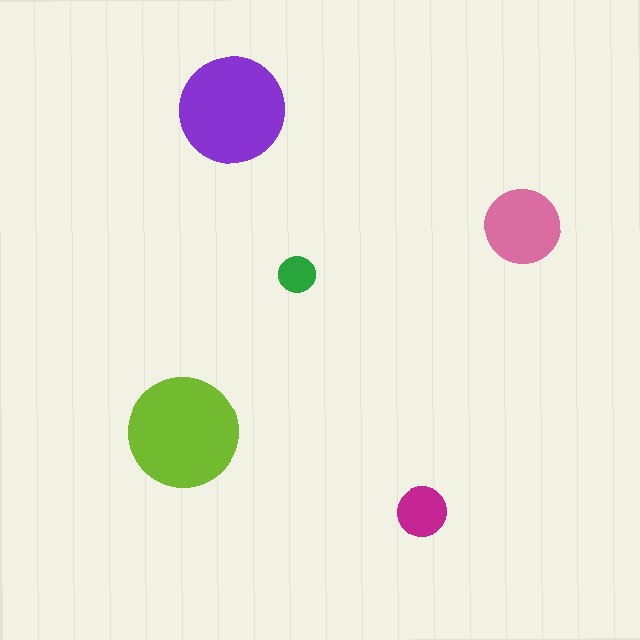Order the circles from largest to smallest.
the lime one, the purple one, the pink one, the magenta one, the green one.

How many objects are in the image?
There are 5 objects in the image.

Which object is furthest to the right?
The pink circle is rightmost.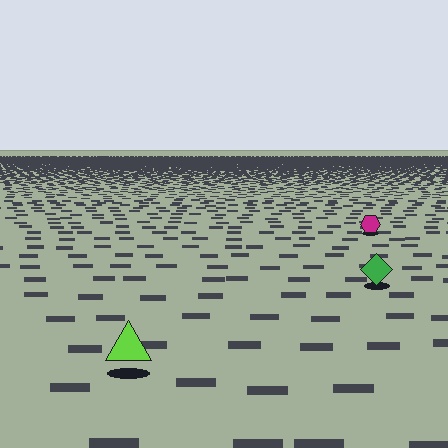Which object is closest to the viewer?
The lime triangle is closest. The texture marks near it are larger and more spread out.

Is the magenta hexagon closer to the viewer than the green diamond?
No. The green diamond is closer — you can tell from the texture gradient: the ground texture is coarser near it.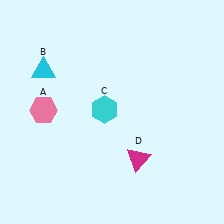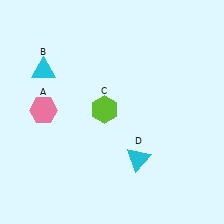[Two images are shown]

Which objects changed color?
C changed from cyan to lime. D changed from magenta to cyan.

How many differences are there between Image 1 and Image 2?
There are 2 differences between the two images.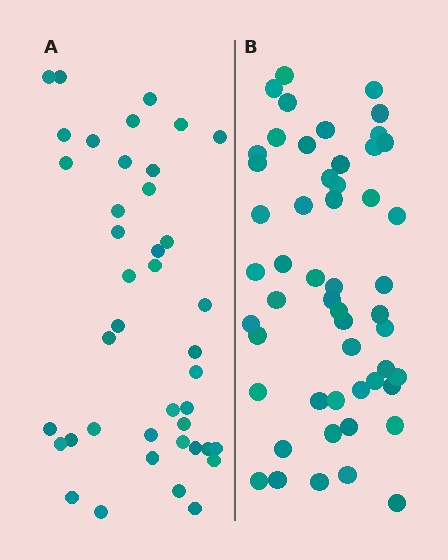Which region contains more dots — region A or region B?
Region B (the right region) has more dots.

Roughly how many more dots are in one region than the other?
Region B has roughly 12 or so more dots than region A.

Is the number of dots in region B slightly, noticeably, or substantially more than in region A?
Region B has noticeably more, but not dramatically so. The ratio is roughly 1.3 to 1.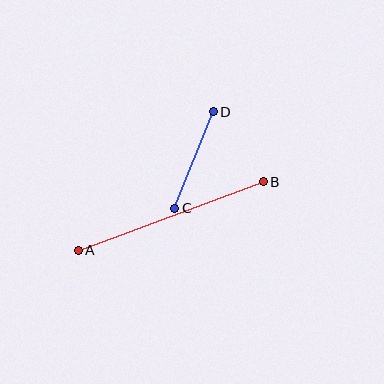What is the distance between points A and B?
The distance is approximately 197 pixels.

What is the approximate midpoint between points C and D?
The midpoint is at approximately (194, 160) pixels.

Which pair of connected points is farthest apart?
Points A and B are farthest apart.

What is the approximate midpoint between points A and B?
The midpoint is at approximately (171, 216) pixels.